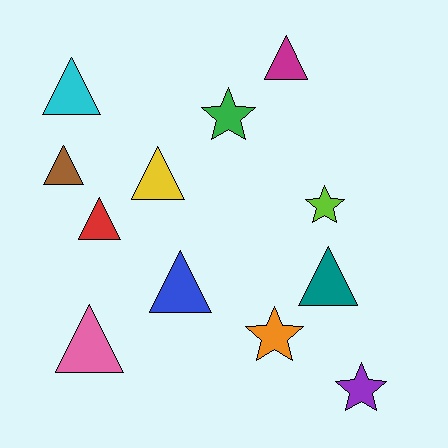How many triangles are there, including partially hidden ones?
There are 8 triangles.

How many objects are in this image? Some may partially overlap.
There are 12 objects.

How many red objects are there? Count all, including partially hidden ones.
There is 1 red object.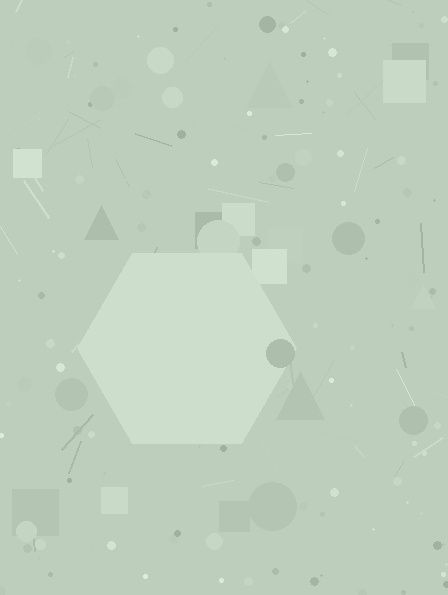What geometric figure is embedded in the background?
A hexagon is embedded in the background.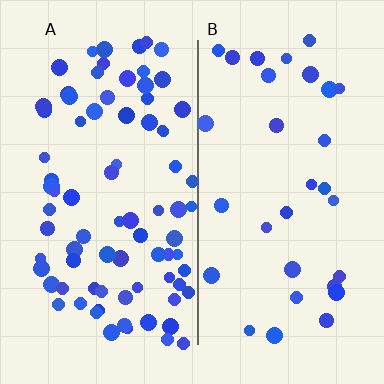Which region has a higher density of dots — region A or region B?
A (the left).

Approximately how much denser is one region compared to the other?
Approximately 2.6× — region A over region B.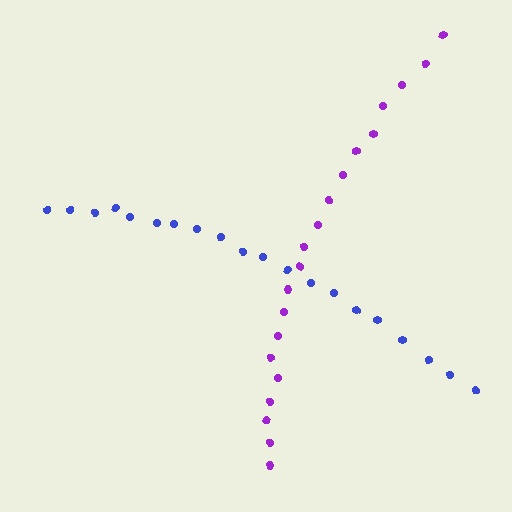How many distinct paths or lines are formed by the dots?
There are 2 distinct paths.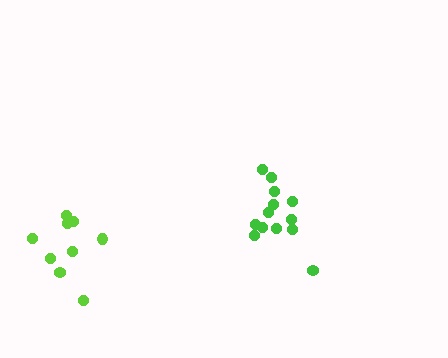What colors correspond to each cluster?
The clusters are colored: lime, green.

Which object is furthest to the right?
The green cluster is rightmost.